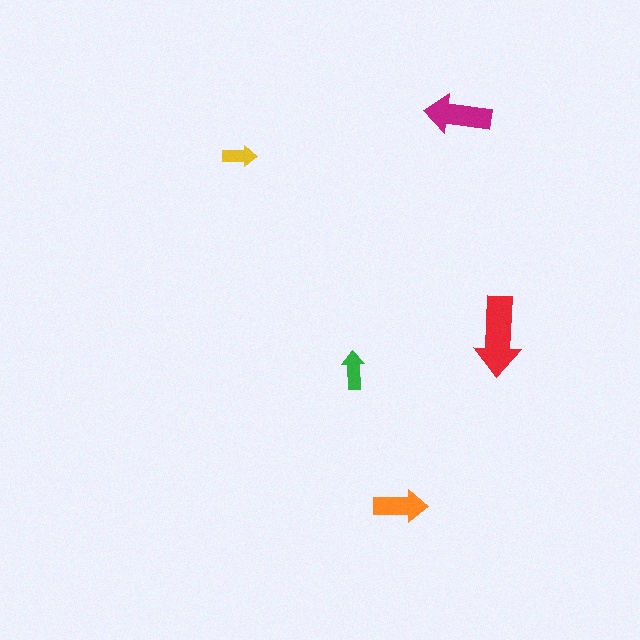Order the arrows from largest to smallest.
the red one, the magenta one, the orange one, the green one, the yellow one.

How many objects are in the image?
There are 5 objects in the image.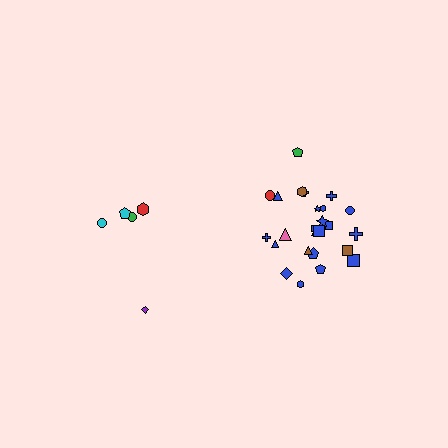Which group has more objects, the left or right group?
The right group.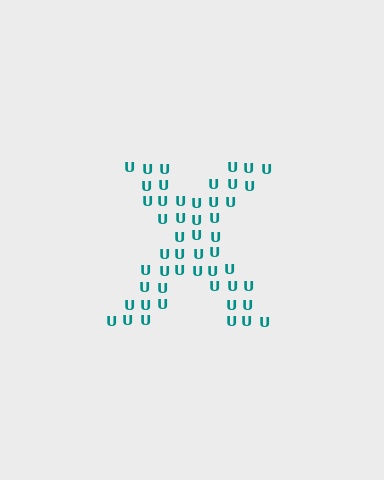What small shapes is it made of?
It is made of small letter U's.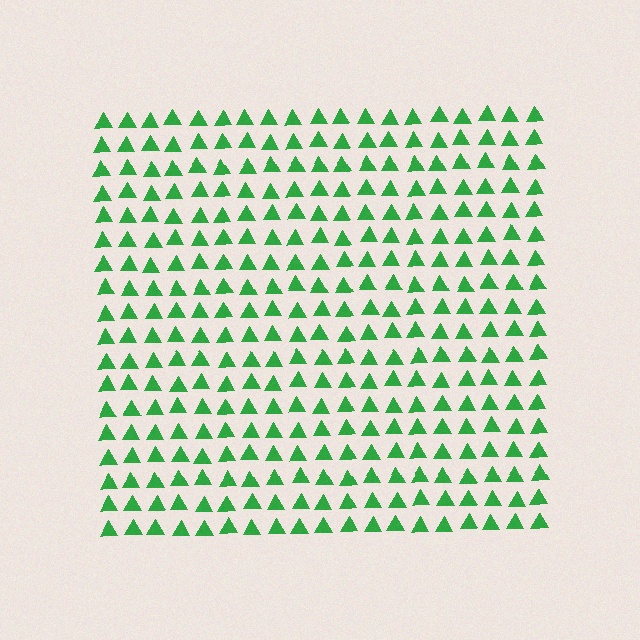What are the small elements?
The small elements are triangles.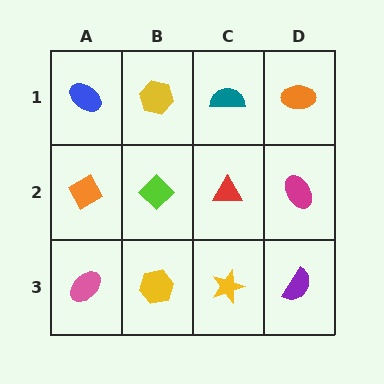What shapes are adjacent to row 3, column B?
A lime diamond (row 2, column B), a pink ellipse (row 3, column A), a yellow star (row 3, column C).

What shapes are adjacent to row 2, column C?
A teal semicircle (row 1, column C), a yellow star (row 3, column C), a lime diamond (row 2, column B), a magenta ellipse (row 2, column D).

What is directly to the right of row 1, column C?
An orange ellipse.